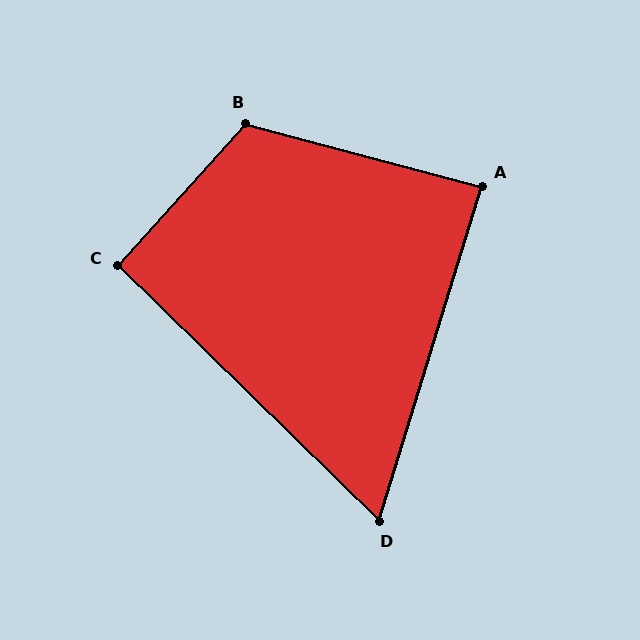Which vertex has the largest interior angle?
B, at approximately 117 degrees.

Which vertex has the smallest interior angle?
D, at approximately 63 degrees.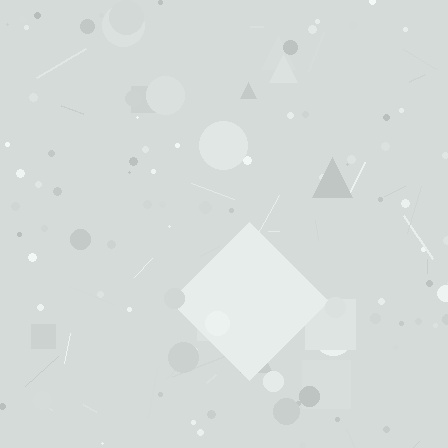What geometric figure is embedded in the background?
A diamond is embedded in the background.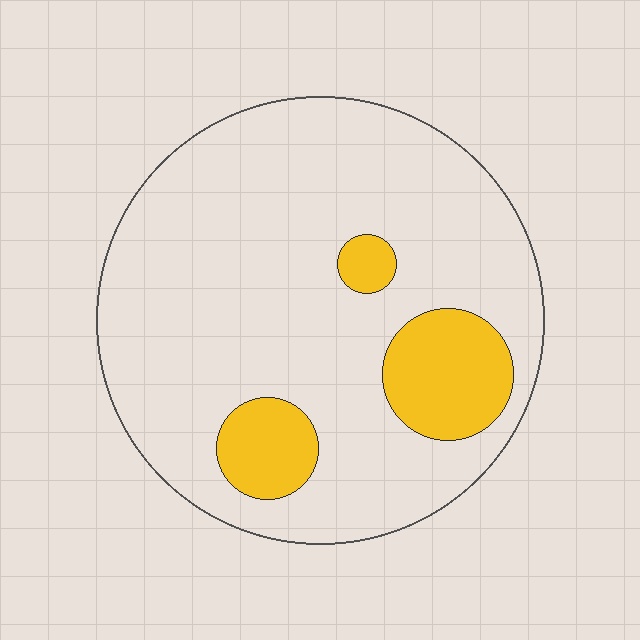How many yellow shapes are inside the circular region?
3.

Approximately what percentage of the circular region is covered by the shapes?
Approximately 15%.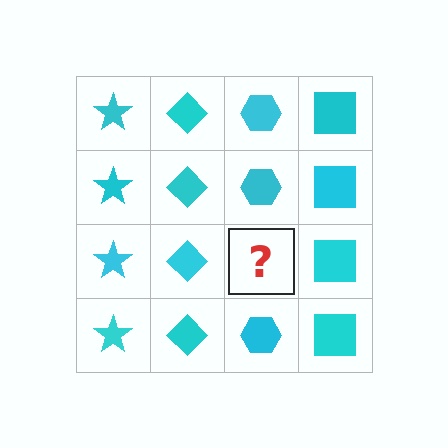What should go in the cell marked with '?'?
The missing cell should contain a cyan hexagon.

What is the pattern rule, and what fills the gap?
The rule is that each column has a consistent shape. The gap should be filled with a cyan hexagon.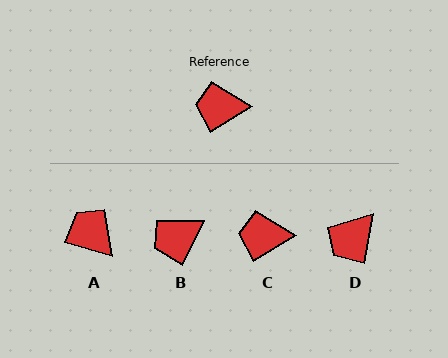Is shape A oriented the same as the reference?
No, it is off by about 49 degrees.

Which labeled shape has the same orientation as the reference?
C.